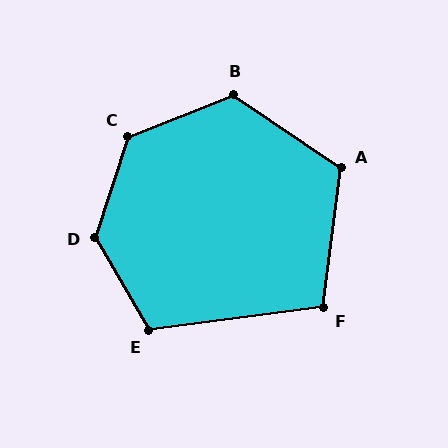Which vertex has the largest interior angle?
D, at approximately 132 degrees.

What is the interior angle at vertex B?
Approximately 124 degrees (obtuse).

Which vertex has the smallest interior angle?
F, at approximately 104 degrees.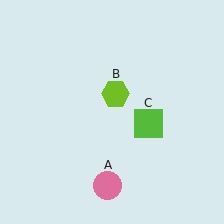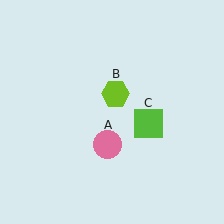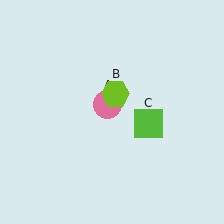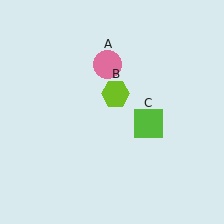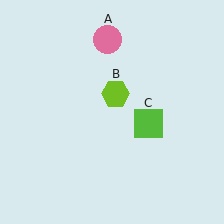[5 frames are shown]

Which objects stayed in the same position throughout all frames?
Lime hexagon (object B) and lime square (object C) remained stationary.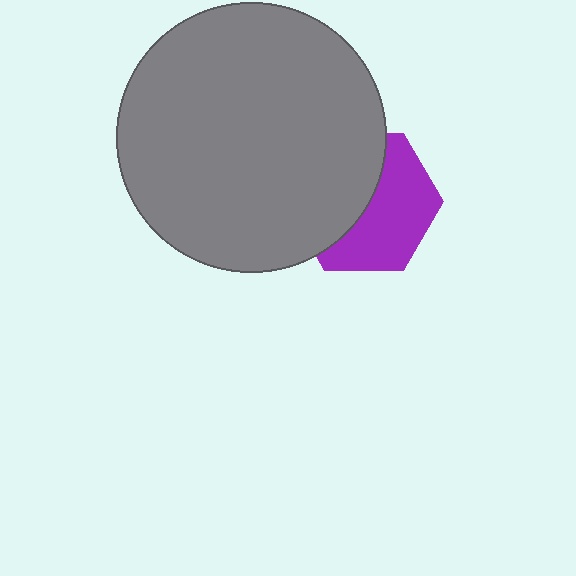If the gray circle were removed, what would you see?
You would see the complete purple hexagon.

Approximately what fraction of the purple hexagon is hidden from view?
Roughly 48% of the purple hexagon is hidden behind the gray circle.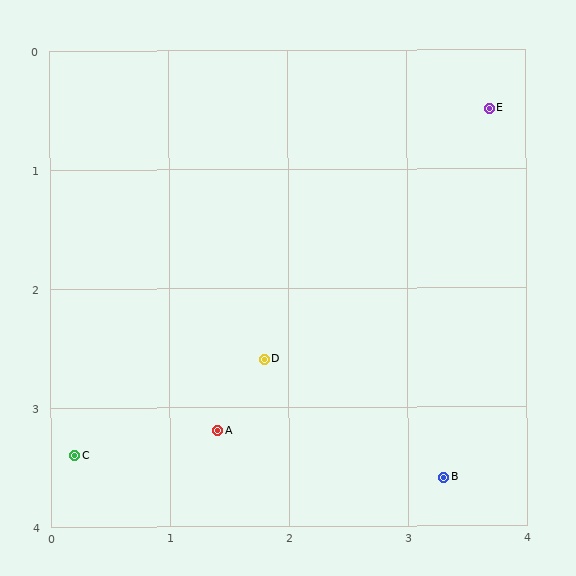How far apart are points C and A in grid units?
Points C and A are about 1.2 grid units apart.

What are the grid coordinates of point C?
Point C is at approximately (0.2, 3.4).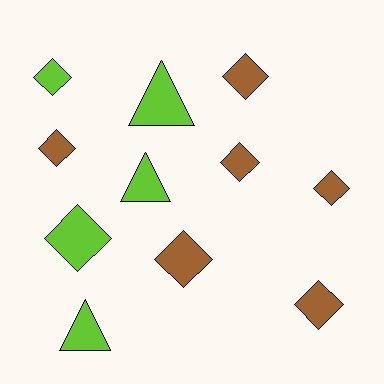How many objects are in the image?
There are 11 objects.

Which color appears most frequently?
Brown, with 6 objects.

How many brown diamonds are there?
There are 6 brown diamonds.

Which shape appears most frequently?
Diamond, with 8 objects.